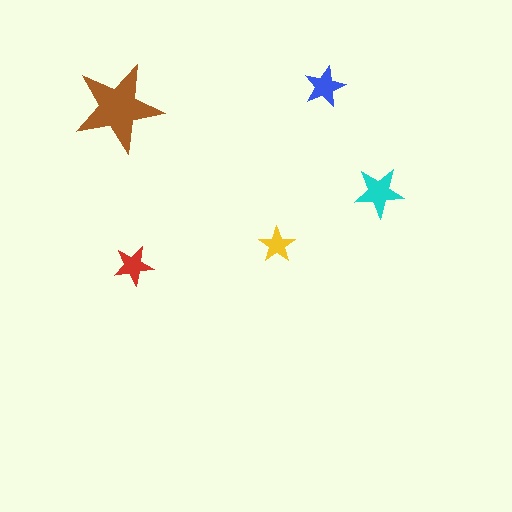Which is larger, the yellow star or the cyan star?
The cyan one.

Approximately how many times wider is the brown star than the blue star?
About 2 times wider.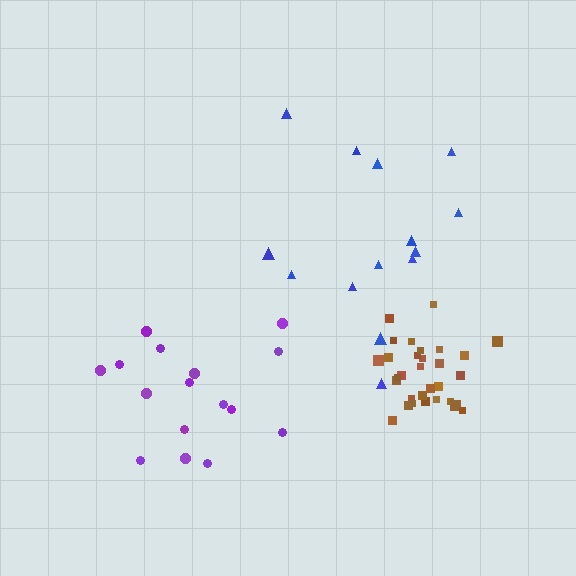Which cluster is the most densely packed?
Brown.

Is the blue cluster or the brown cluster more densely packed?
Brown.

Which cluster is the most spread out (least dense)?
Blue.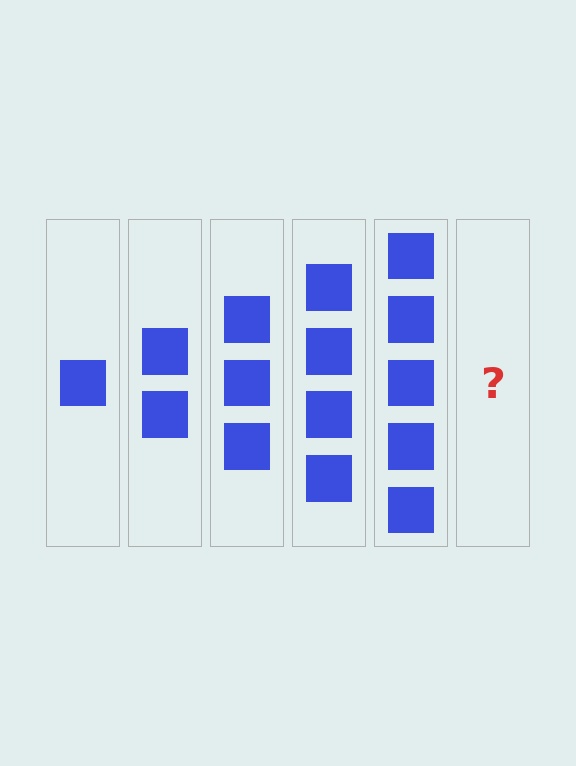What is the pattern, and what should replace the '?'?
The pattern is that each step adds one more square. The '?' should be 6 squares.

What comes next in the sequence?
The next element should be 6 squares.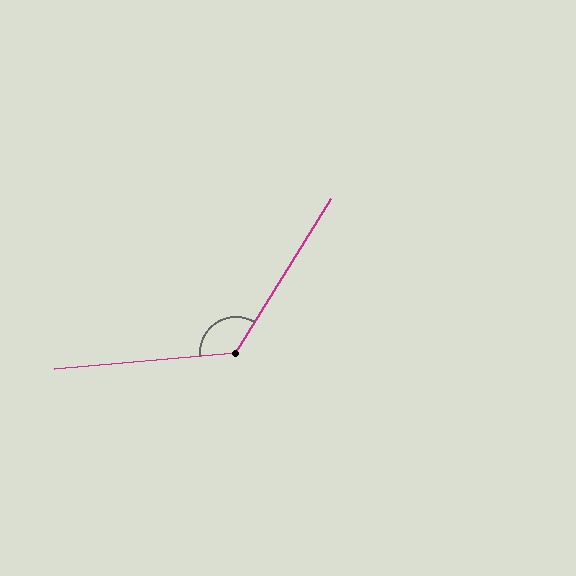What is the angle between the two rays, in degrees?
Approximately 127 degrees.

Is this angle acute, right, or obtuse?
It is obtuse.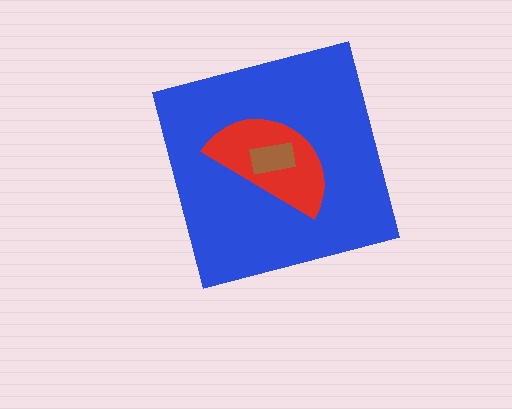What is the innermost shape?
The brown rectangle.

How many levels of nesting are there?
3.